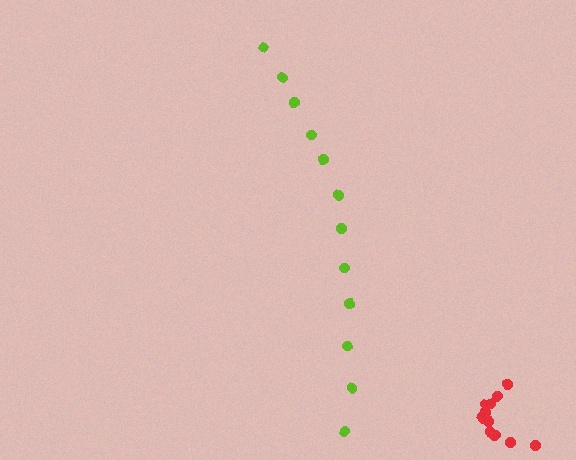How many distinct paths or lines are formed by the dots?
There are 2 distinct paths.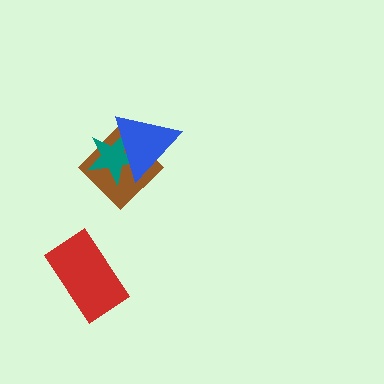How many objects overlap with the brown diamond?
2 objects overlap with the brown diamond.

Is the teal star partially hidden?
Yes, it is partially covered by another shape.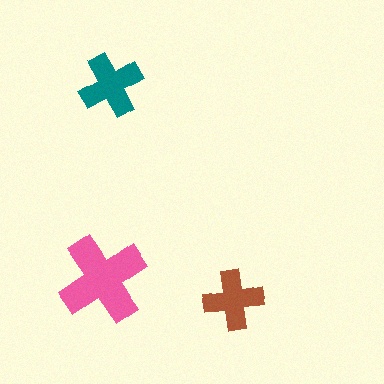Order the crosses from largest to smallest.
the pink one, the teal one, the brown one.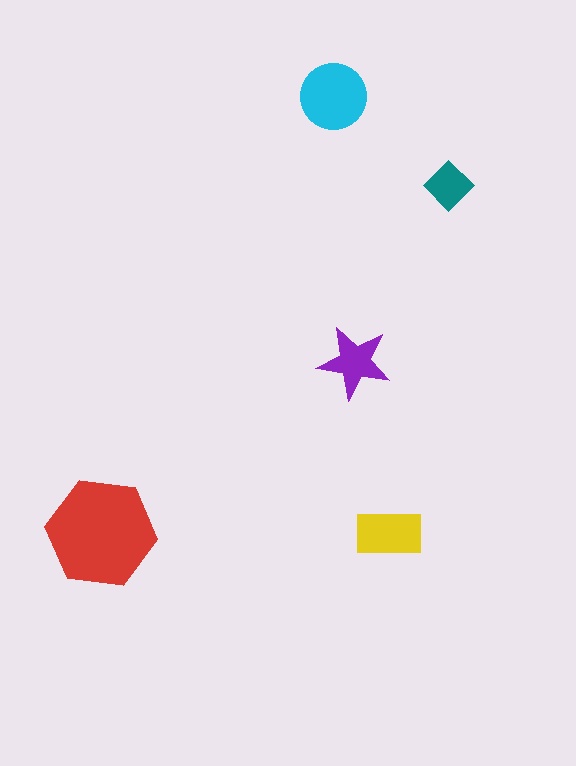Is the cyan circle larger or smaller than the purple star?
Larger.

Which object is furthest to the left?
The red hexagon is leftmost.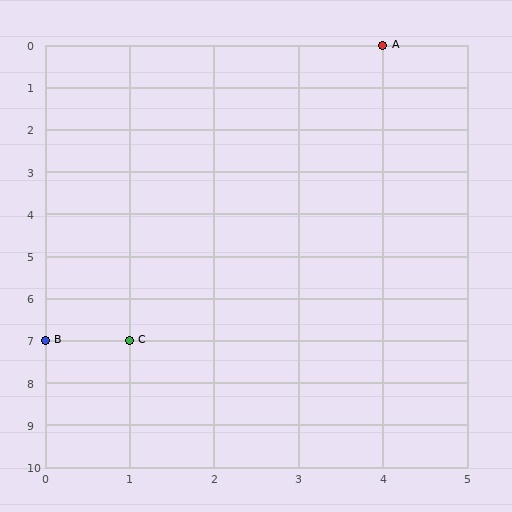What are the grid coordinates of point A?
Point A is at grid coordinates (4, 0).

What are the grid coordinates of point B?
Point B is at grid coordinates (0, 7).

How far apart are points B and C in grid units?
Points B and C are 1 column apart.